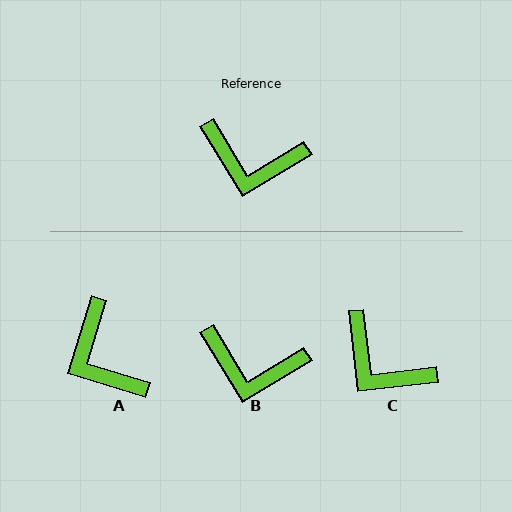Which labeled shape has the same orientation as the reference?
B.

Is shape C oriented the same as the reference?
No, it is off by about 25 degrees.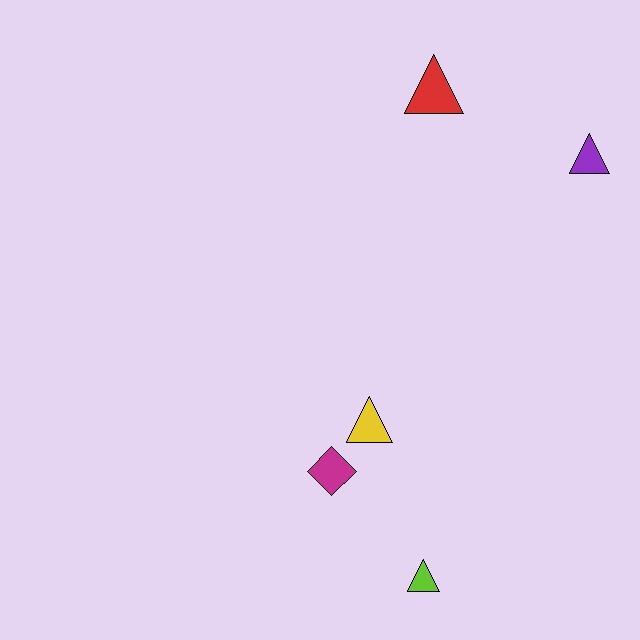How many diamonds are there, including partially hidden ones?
There is 1 diamond.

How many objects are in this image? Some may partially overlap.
There are 5 objects.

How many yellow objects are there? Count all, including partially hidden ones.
There is 1 yellow object.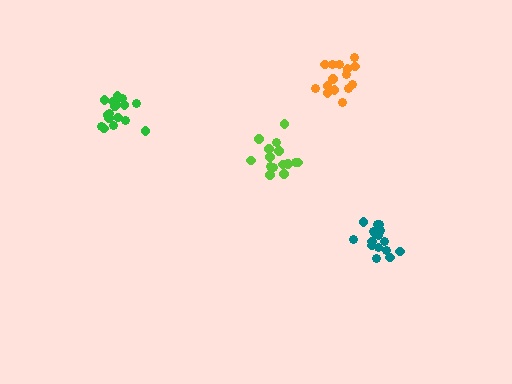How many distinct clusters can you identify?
There are 4 distinct clusters.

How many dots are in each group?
Group 1: 15 dots, Group 2: 17 dots, Group 3: 16 dots, Group 4: 17 dots (65 total).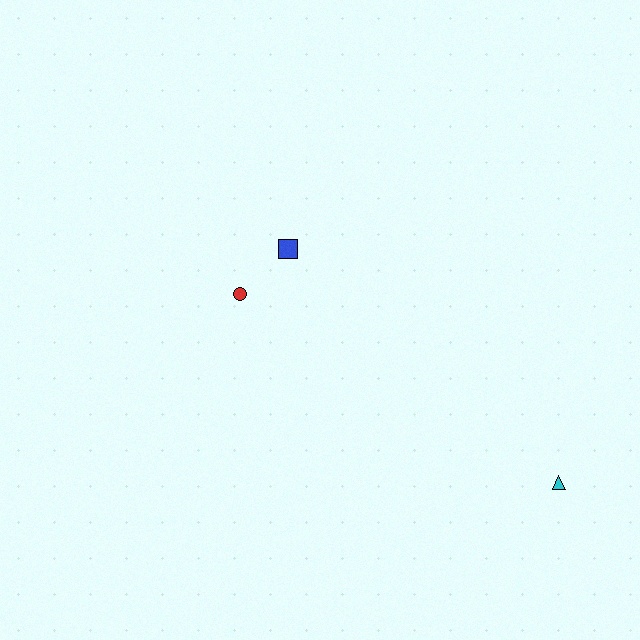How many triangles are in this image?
There is 1 triangle.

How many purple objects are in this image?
There are no purple objects.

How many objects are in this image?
There are 3 objects.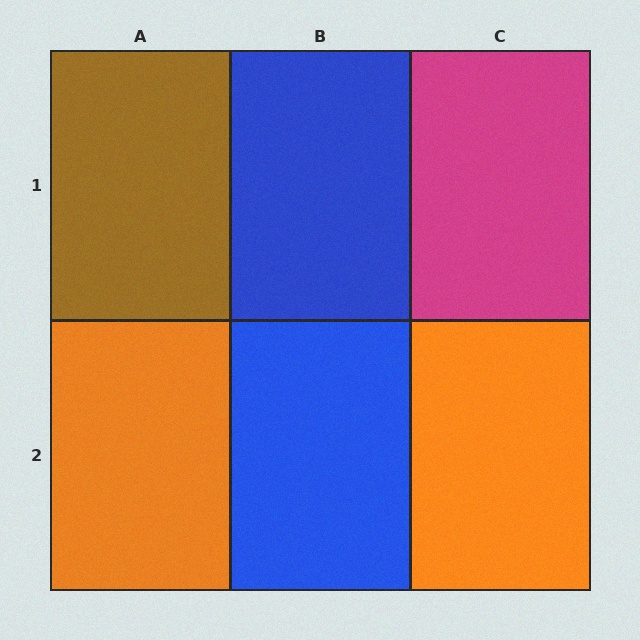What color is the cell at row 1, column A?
Brown.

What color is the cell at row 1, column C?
Magenta.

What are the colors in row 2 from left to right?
Orange, blue, orange.